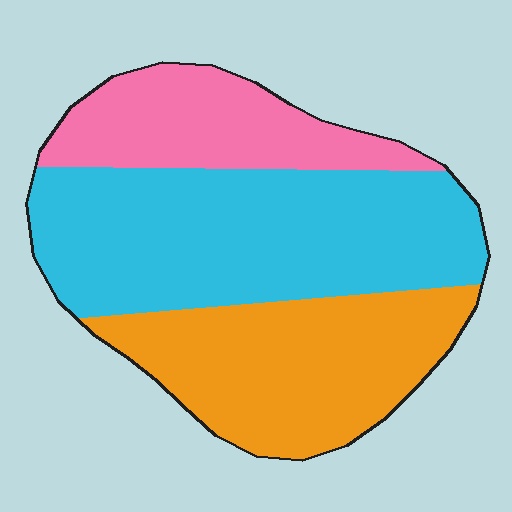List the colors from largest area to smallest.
From largest to smallest: cyan, orange, pink.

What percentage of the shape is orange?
Orange takes up about one third (1/3) of the shape.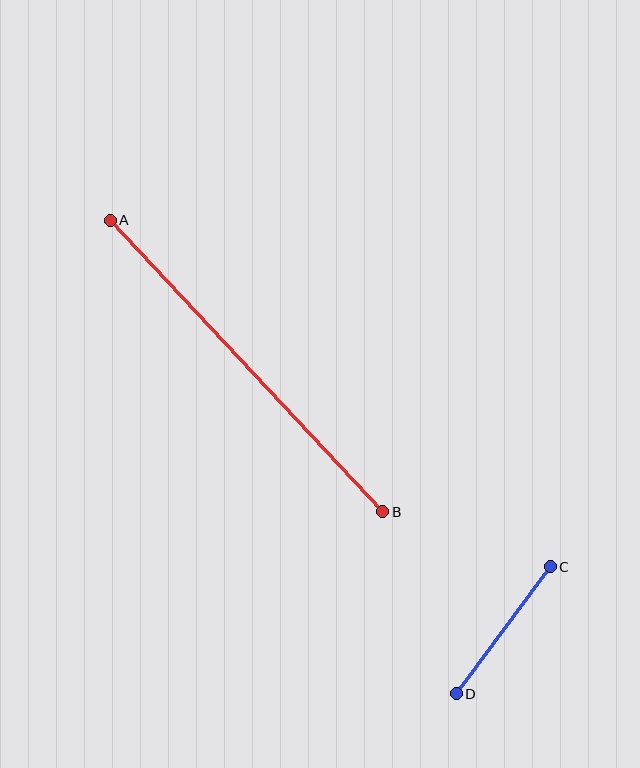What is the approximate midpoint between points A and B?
The midpoint is at approximately (247, 366) pixels.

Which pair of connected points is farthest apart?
Points A and B are farthest apart.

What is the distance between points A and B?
The distance is approximately 399 pixels.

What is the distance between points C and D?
The distance is approximately 158 pixels.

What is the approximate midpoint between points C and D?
The midpoint is at approximately (503, 630) pixels.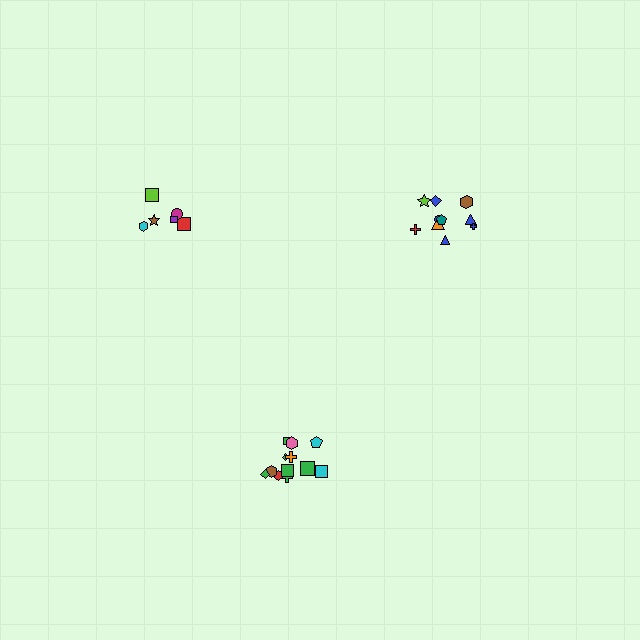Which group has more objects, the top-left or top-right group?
The top-right group.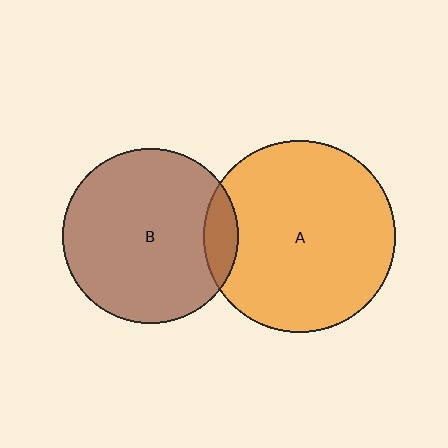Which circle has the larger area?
Circle A (orange).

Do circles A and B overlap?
Yes.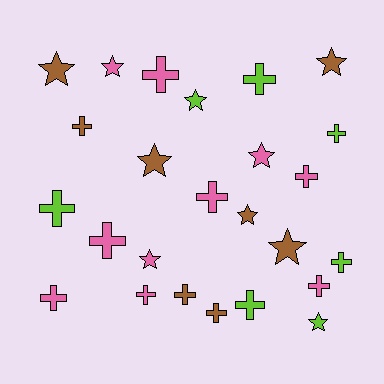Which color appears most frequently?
Pink, with 10 objects.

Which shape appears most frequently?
Cross, with 15 objects.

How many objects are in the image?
There are 25 objects.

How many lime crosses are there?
There are 5 lime crosses.